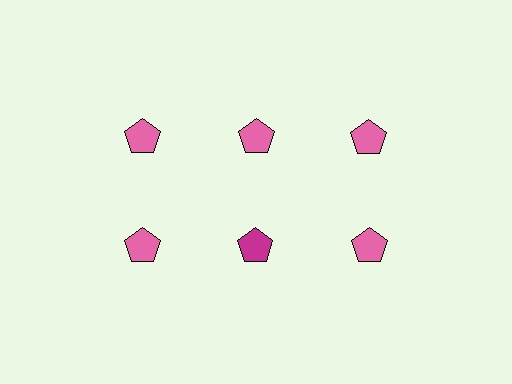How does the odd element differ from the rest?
It has a different color: magenta instead of pink.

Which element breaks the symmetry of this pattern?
The magenta pentagon in the second row, second from left column breaks the symmetry. All other shapes are pink pentagons.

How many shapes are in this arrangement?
There are 6 shapes arranged in a grid pattern.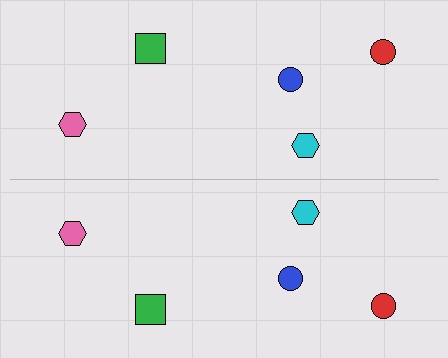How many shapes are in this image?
There are 10 shapes in this image.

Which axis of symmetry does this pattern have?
The pattern has a horizontal axis of symmetry running through the center of the image.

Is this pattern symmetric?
Yes, this pattern has bilateral (reflection) symmetry.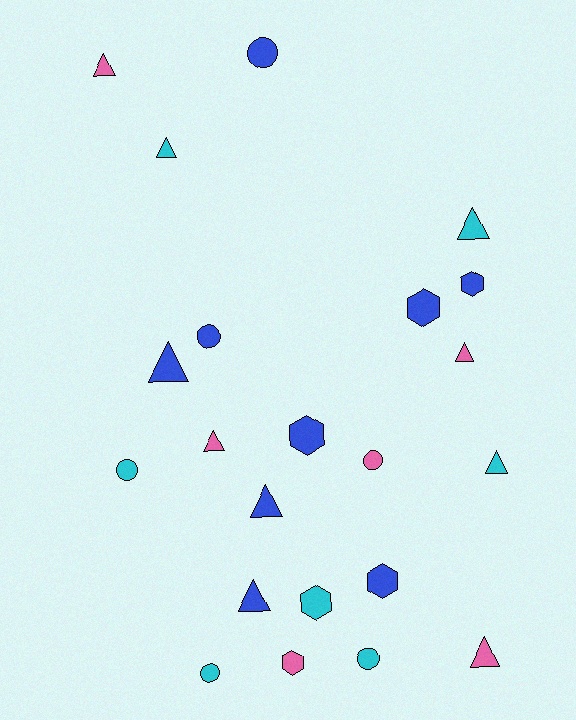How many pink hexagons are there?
There is 1 pink hexagon.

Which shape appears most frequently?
Triangle, with 10 objects.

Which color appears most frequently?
Blue, with 9 objects.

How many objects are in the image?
There are 22 objects.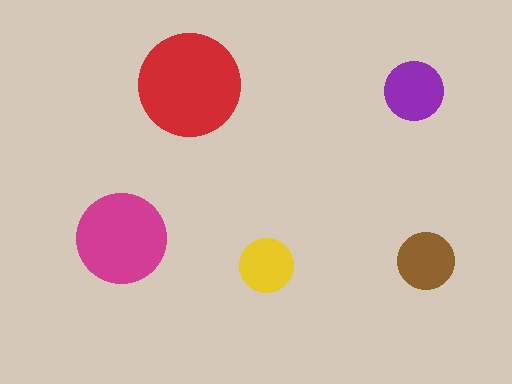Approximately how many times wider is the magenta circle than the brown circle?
About 1.5 times wider.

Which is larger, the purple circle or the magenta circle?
The magenta one.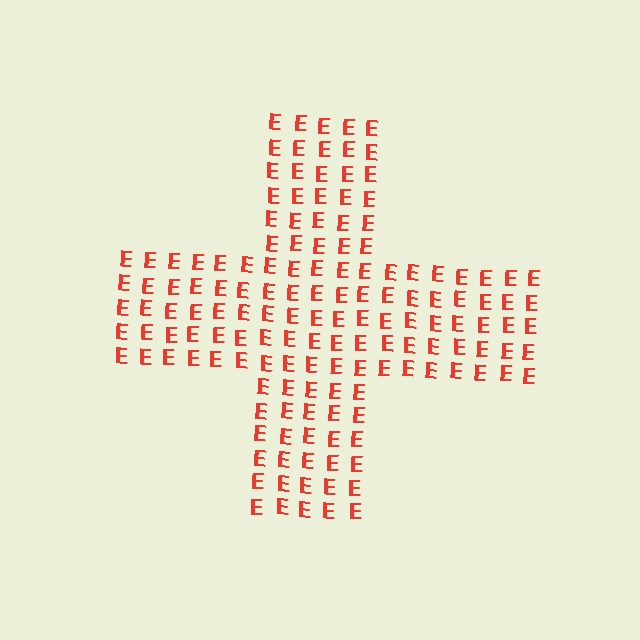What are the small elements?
The small elements are letter E's.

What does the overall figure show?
The overall figure shows a cross.